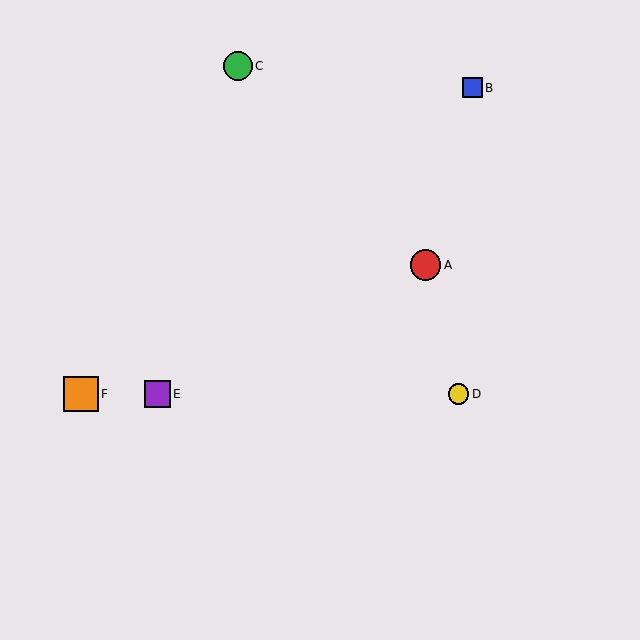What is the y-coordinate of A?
Object A is at y≈265.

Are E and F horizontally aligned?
Yes, both are at y≈394.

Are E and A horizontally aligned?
No, E is at y≈394 and A is at y≈265.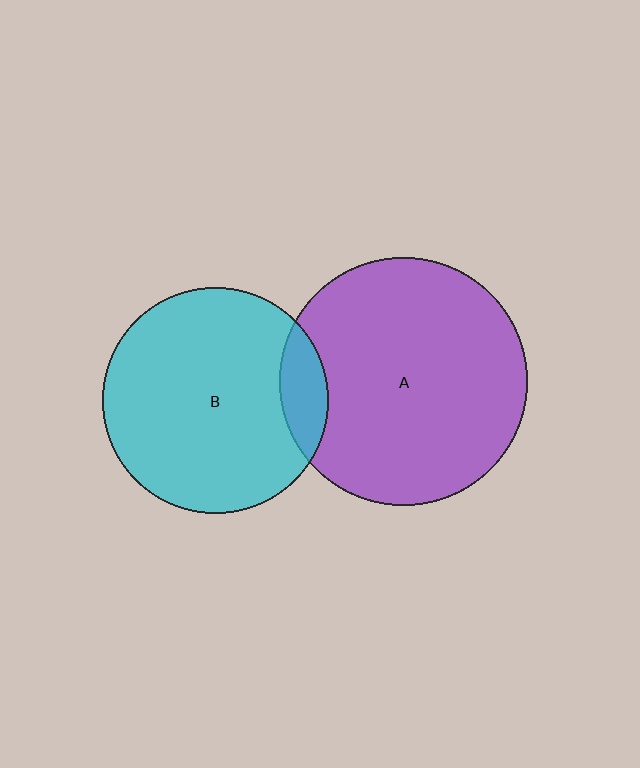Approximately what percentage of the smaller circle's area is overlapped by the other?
Approximately 10%.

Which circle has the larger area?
Circle A (purple).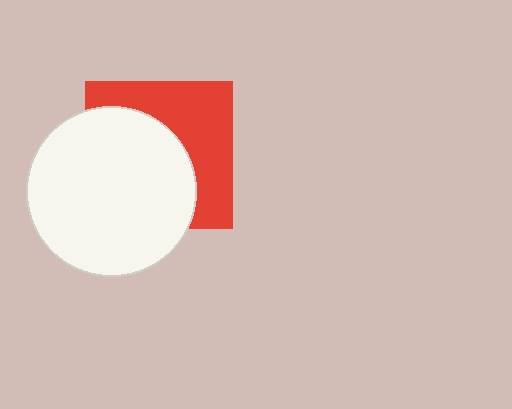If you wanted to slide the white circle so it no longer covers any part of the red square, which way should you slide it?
Slide it toward the lower-left — that is the most direct way to separate the two shapes.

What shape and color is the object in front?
The object in front is a white circle.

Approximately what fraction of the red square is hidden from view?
Roughly 55% of the red square is hidden behind the white circle.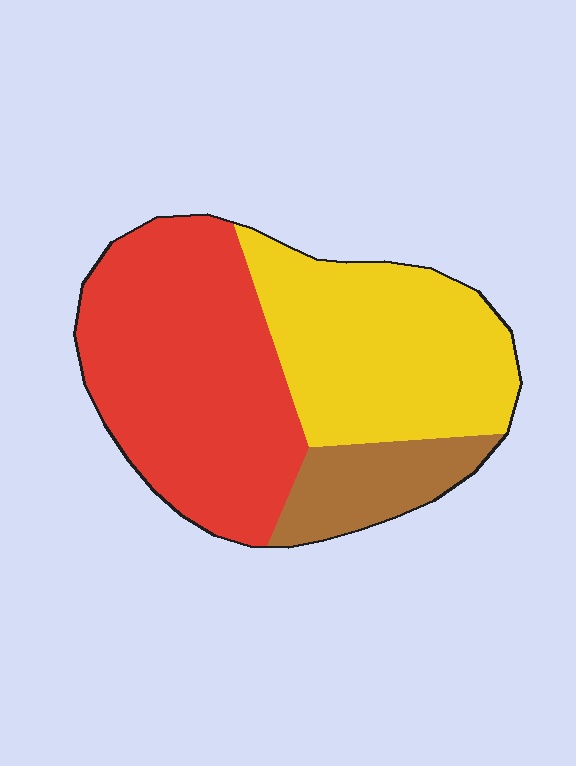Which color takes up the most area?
Red, at roughly 50%.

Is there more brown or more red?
Red.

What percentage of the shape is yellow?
Yellow covers around 40% of the shape.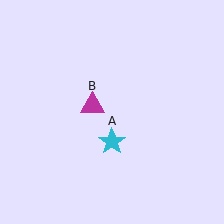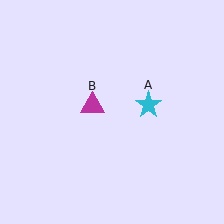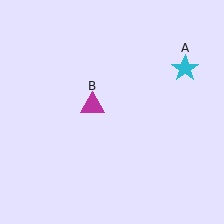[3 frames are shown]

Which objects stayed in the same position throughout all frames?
Magenta triangle (object B) remained stationary.